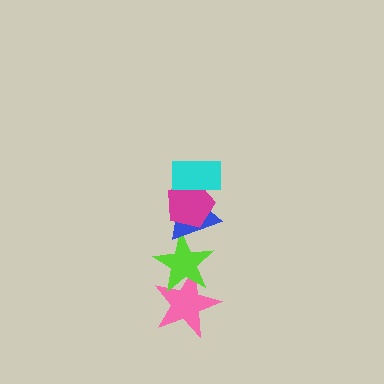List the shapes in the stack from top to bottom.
From top to bottom: the cyan rectangle, the magenta pentagon, the blue triangle, the lime star, the pink star.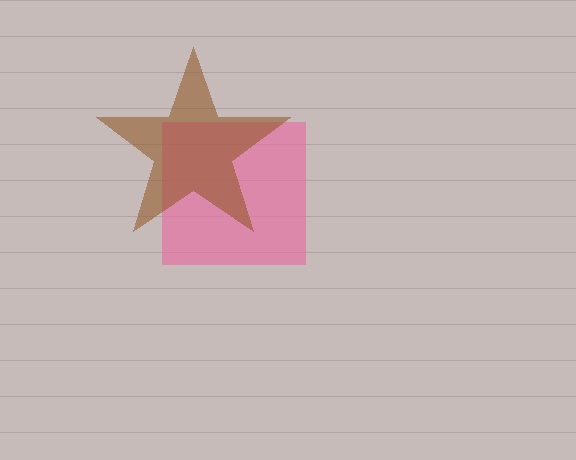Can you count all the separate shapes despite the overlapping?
Yes, there are 2 separate shapes.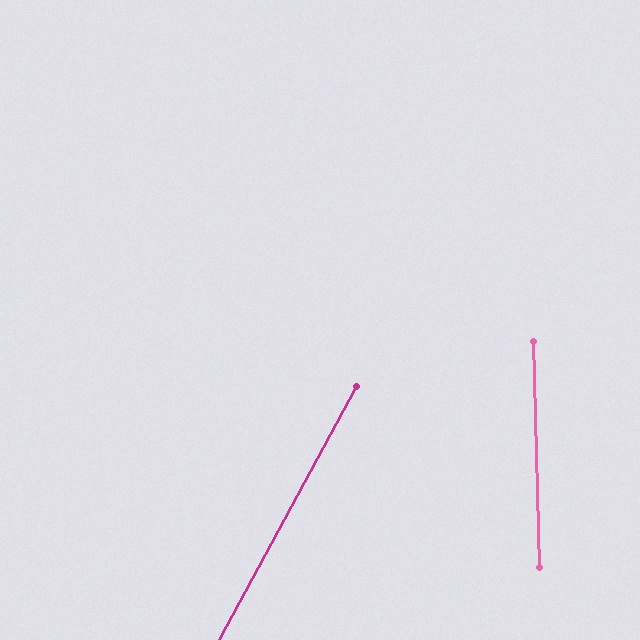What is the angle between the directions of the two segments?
Approximately 30 degrees.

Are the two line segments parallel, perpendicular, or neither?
Neither parallel nor perpendicular — they differ by about 30°.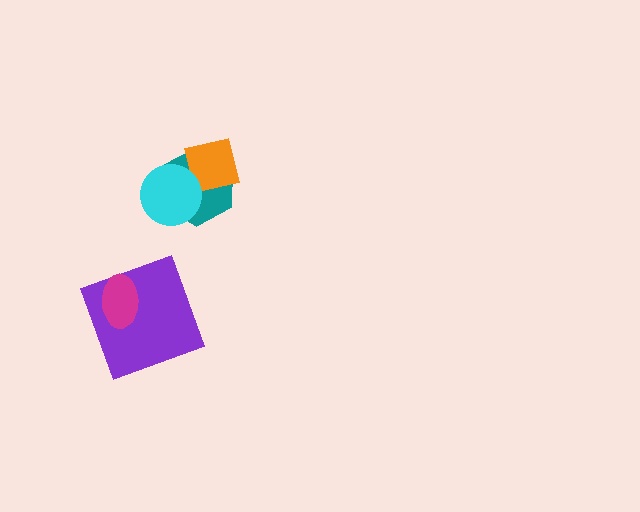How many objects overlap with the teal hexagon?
2 objects overlap with the teal hexagon.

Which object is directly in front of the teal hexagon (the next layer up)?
The orange square is directly in front of the teal hexagon.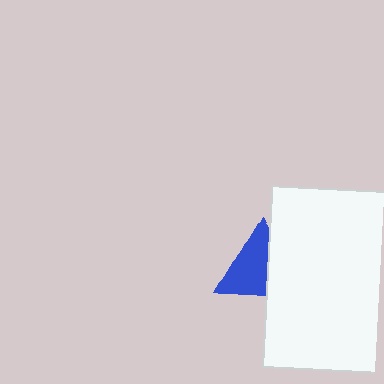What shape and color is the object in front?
The object in front is a white rectangle.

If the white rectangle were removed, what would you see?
You would see the complete blue triangle.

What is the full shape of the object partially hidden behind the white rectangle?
The partially hidden object is a blue triangle.